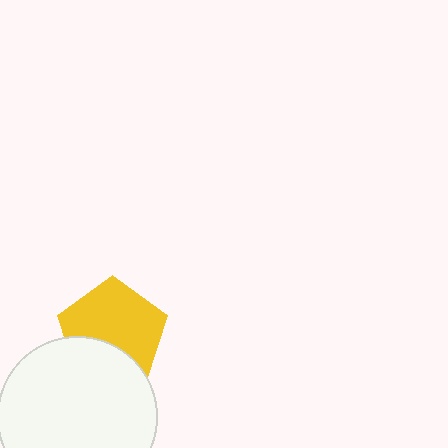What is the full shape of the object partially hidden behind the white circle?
The partially hidden object is a yellow pentagon.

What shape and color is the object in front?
The object in front is a white circle.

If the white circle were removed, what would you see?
You would see the complete yellow pentagon.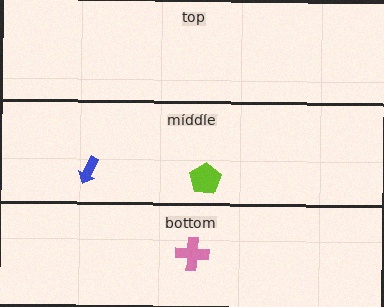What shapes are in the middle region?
The lime pentagon, the blue arrow.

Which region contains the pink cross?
The bottom region.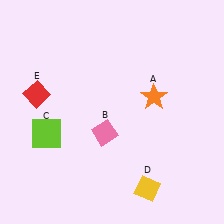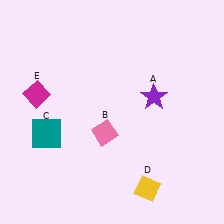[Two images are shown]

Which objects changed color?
A changed from orange to purple. C changed from lime to teal. E changed from red to magenta.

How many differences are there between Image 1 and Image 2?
There are 3 differences between the two images.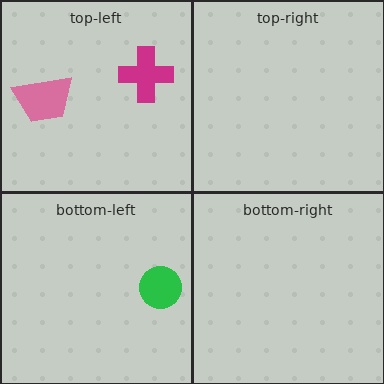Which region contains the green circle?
The bottom-left region.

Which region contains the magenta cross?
The top-left region.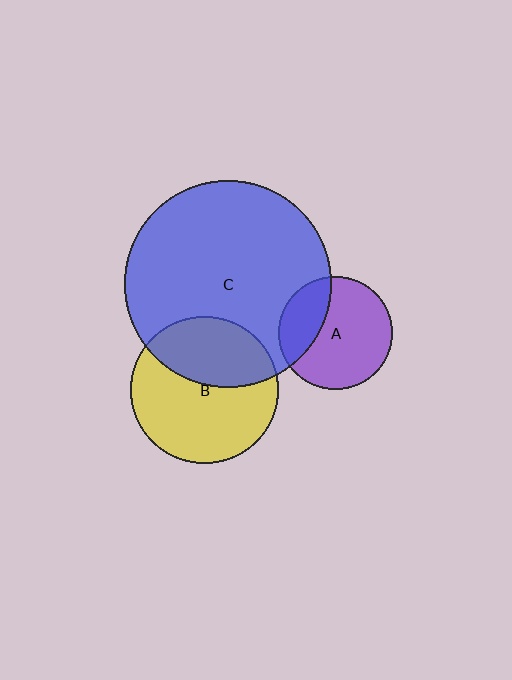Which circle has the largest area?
Circle C (blue).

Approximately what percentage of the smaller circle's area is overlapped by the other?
Approximately 30%.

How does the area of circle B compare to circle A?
Approximately 1.7 times.